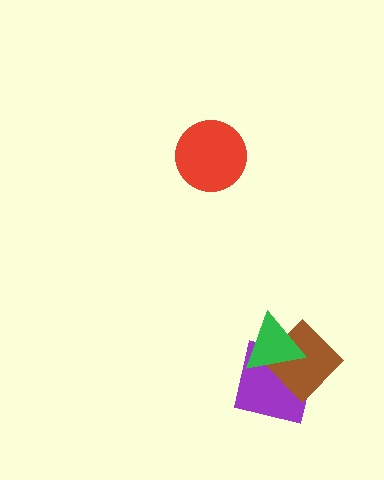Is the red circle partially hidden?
No, no other shape covers it.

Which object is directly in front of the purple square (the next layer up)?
The brown diamond is directly in front of the purple square.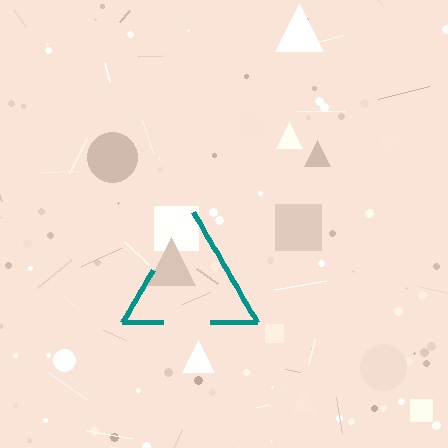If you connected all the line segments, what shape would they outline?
They would outline a triangle.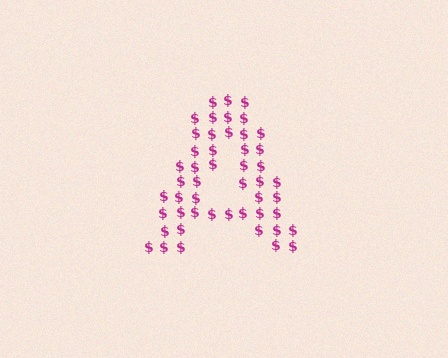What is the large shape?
The large shape is the letter A.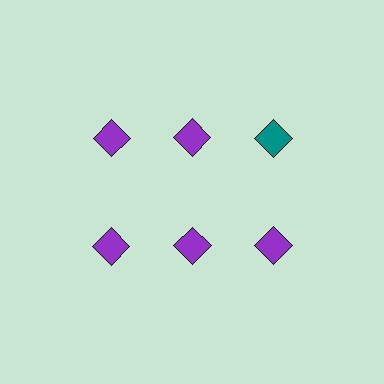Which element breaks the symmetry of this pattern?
The teal diamond in the top row, center column breaks the symmetry. All other shapes are purple diamonds.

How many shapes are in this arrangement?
There are 6 shapes arranged in a grid pattern.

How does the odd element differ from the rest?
It has a different color: teal instead of purple.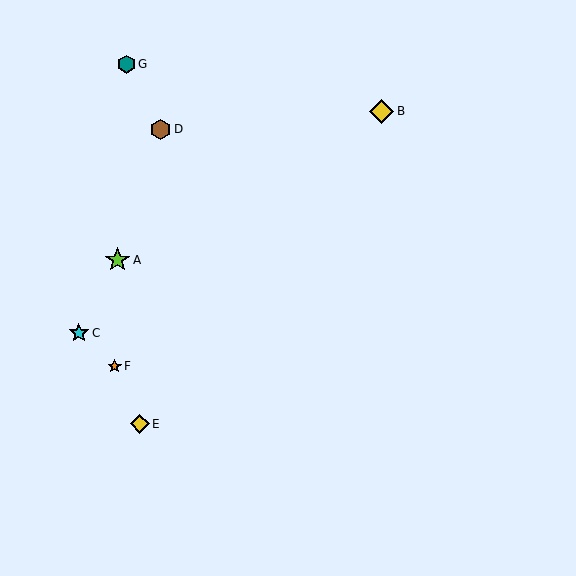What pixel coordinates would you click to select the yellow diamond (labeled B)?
Click at (382, 111) to select the yellow diamond B.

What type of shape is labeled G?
Shape G is a teal hexagon.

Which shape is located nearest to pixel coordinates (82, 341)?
The cyan star (labeled C) at (79, 333) is nearest to that location.